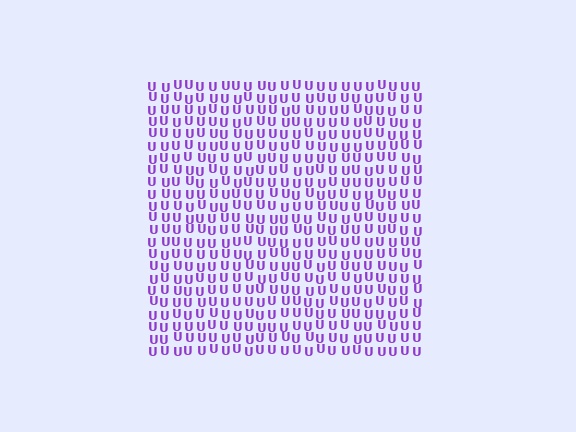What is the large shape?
The large shape is a square.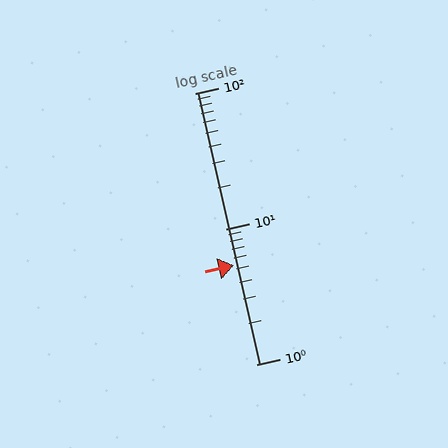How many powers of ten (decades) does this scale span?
The scale spans 2 decades, from 1 to 100.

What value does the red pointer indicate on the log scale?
The pointer indicates approximately 5.4.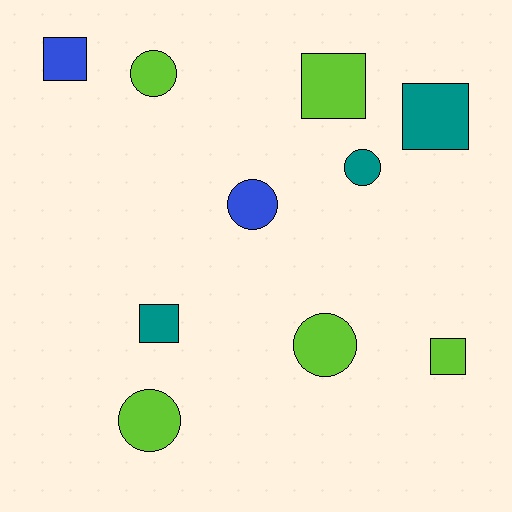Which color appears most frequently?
Lime, with 5 objects.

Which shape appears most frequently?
Square, with 5 objects.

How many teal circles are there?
There is 1 teal circle.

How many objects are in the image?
There are 10 objects.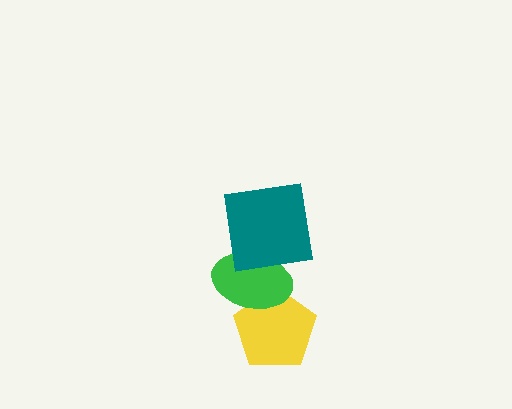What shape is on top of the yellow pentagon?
The green ellipse is on top of the yellow pentagon.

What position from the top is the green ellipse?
The green ellipse is 2nd from the top.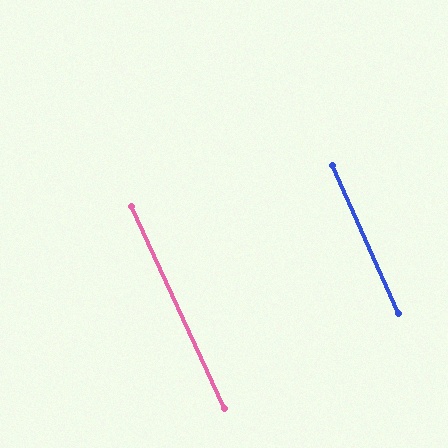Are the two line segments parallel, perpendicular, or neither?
Parallel — their directions differ by only 0.5°.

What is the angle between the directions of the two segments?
Approximately 0 degrees.